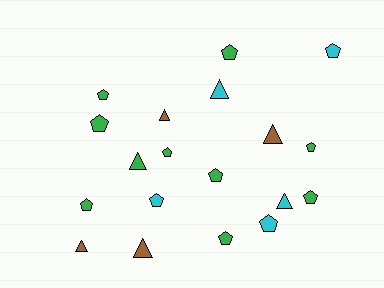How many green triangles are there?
There is 1 green triangle.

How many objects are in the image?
There are 19 objects.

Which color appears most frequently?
Green, with 10 objects.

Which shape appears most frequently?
Pentagon, with 12 objects.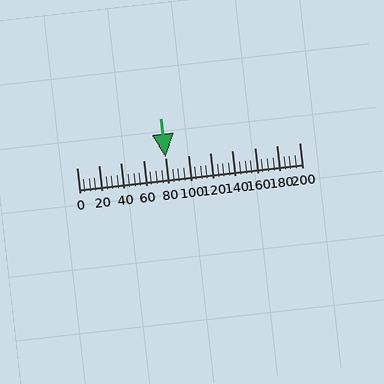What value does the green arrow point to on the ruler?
The green arrow points to approximately 80.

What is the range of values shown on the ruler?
The ruler shows values from 0 to 200.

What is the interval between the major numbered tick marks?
The major tick marks are spaced 20 units apart.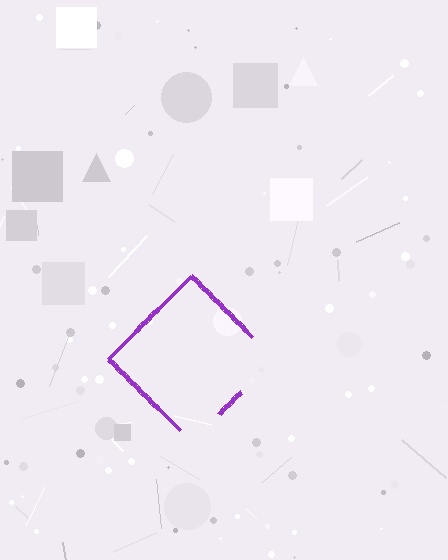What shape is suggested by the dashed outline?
The dashed outline suggests a diamond.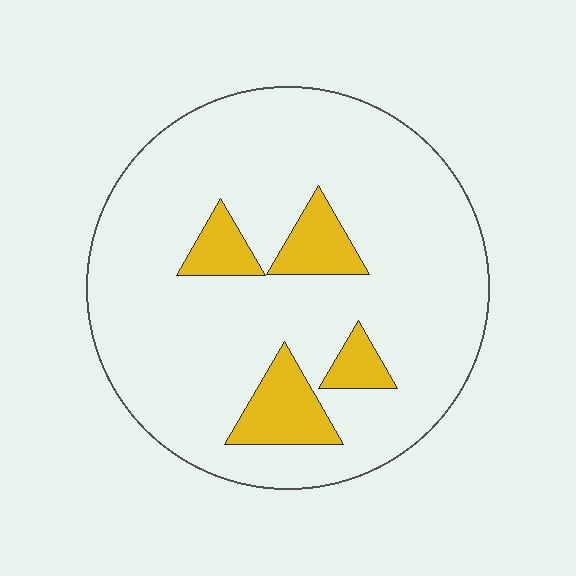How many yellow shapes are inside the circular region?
4.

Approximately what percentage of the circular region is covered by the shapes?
Approximately 15%.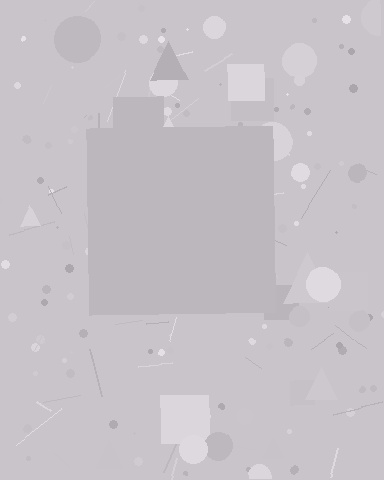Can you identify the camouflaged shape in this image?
The camouflaged shape is a square.